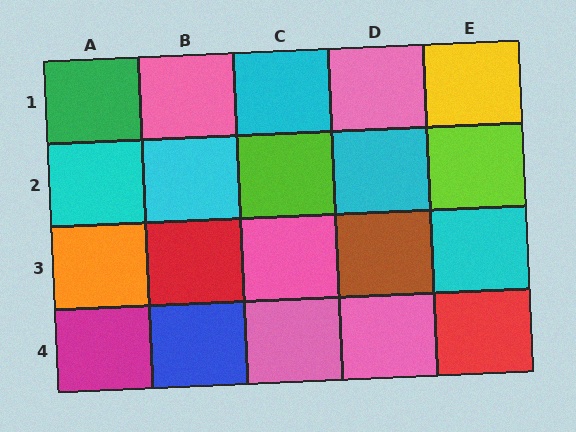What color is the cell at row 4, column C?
Pink.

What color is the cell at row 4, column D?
Pink.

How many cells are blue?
1 cell is blue.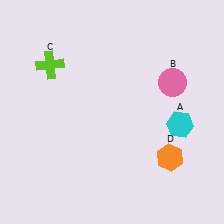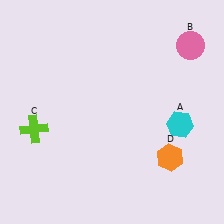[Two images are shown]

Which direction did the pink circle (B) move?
The pink circle (B) moved up.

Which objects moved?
The objects that moved are: the pink circle (B), the lime cross (C).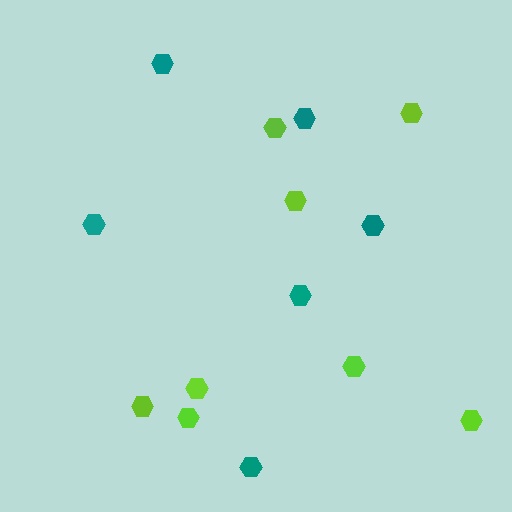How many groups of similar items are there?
There are 2 groups: one group of lime hexagons (8) and one group of teal hexagons (6).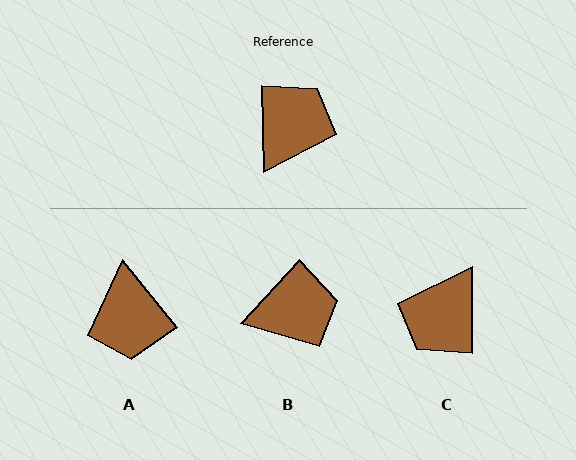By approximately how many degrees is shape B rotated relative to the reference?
Approximately 44 degrees clockwise.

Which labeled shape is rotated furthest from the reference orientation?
C, about 179 degrees away.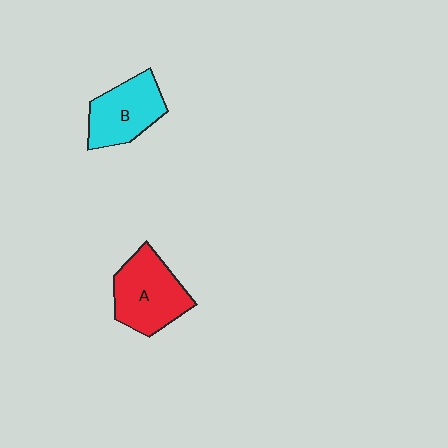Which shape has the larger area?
Shape A (red).